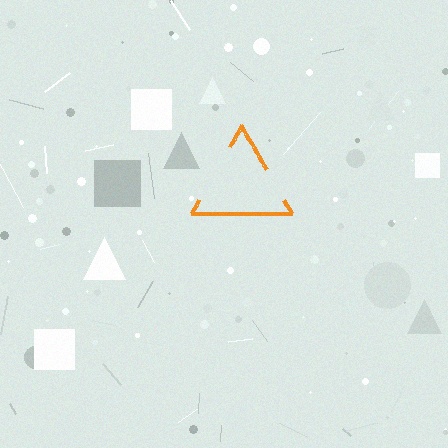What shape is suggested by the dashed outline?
The dashed outline suggests a triangle.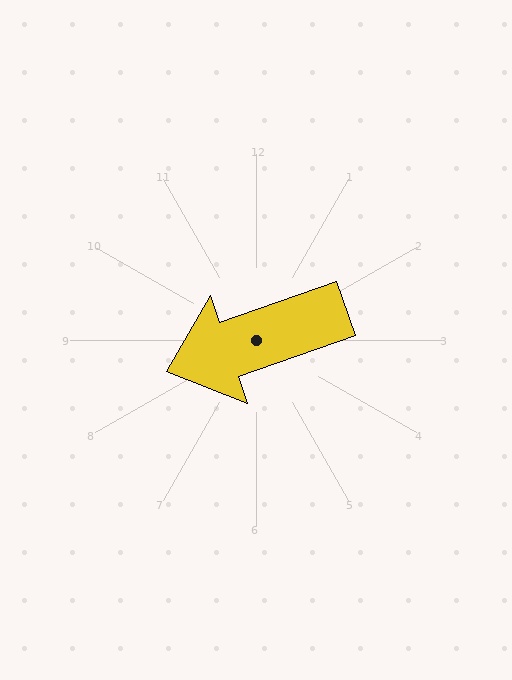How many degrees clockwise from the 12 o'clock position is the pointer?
Approximately 251 degrees.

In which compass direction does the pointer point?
West.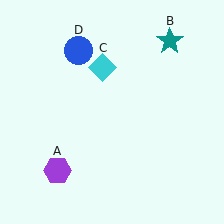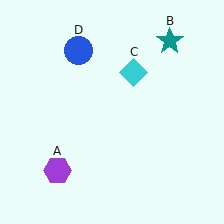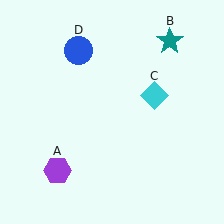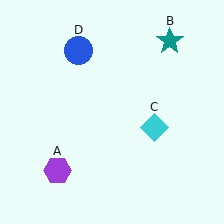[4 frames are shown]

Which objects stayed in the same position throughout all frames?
Purple hexagon (object A) and teal star (object B) and blue circle (object D) remained stationary.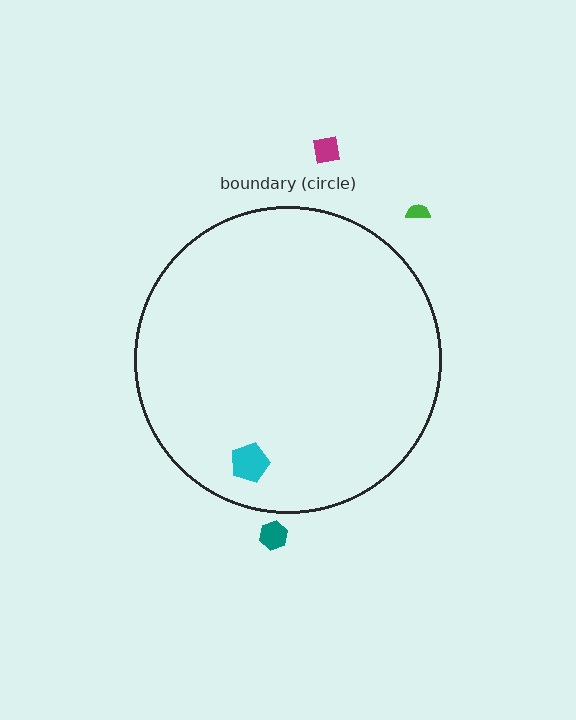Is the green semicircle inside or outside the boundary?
Outside.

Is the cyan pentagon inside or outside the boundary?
Inside.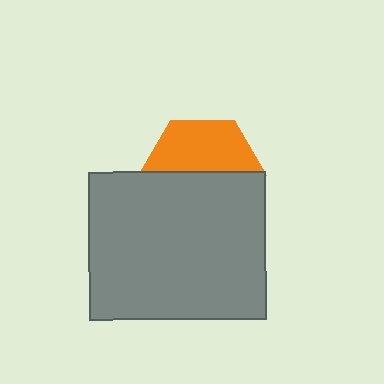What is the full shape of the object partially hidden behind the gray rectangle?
The partially hidden object is an orange hexagon.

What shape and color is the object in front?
The object in front is a gray rectangle.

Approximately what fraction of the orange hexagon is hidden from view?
Roughly 55% of the orange hexagon is hidden behind the gray rectangle.